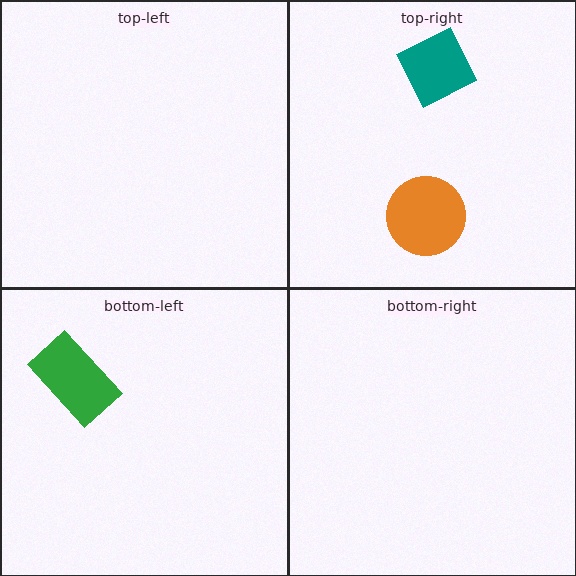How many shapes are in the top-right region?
2.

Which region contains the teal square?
The top-right region.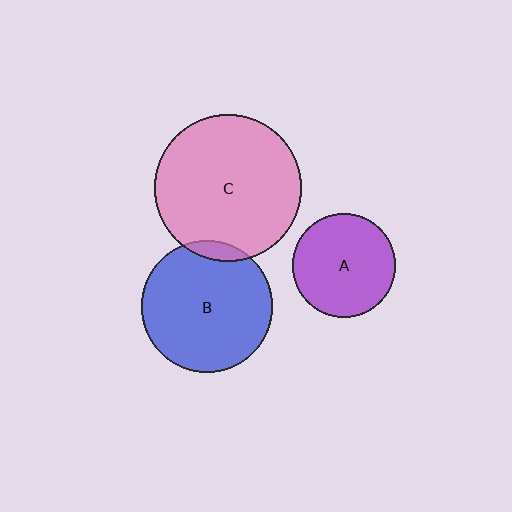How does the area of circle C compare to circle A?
Approximately 2.0 times.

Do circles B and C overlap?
Yes.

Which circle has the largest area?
Circle C (pink).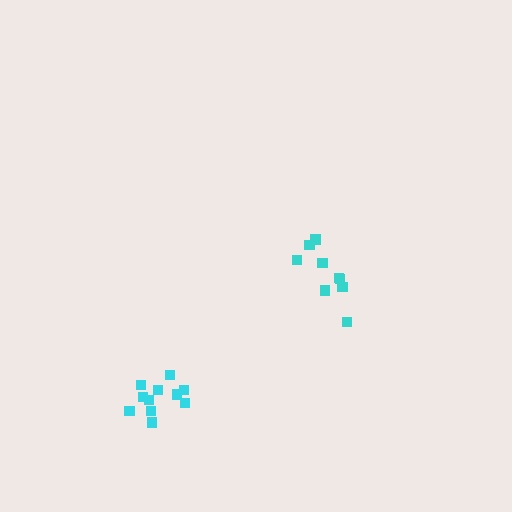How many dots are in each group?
Group 1: 9 dots, Group 2: 11 dots (20 total).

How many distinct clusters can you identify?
There are 2 distinct clusters.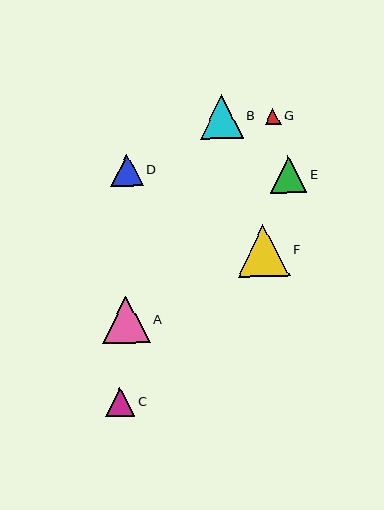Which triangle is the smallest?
Triangle G is the smallest with a size of approximately 16 pixels.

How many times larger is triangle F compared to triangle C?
Triangle F is approximately 1.8 times the size of triangle C.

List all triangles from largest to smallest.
From largest to smallest: F, A, B, E, D, C, G.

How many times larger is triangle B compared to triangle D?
Triangle B is approximately 1.3 times the size of triangle D.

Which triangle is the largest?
Triangle F is the largest with a size of approximately 53 pixels.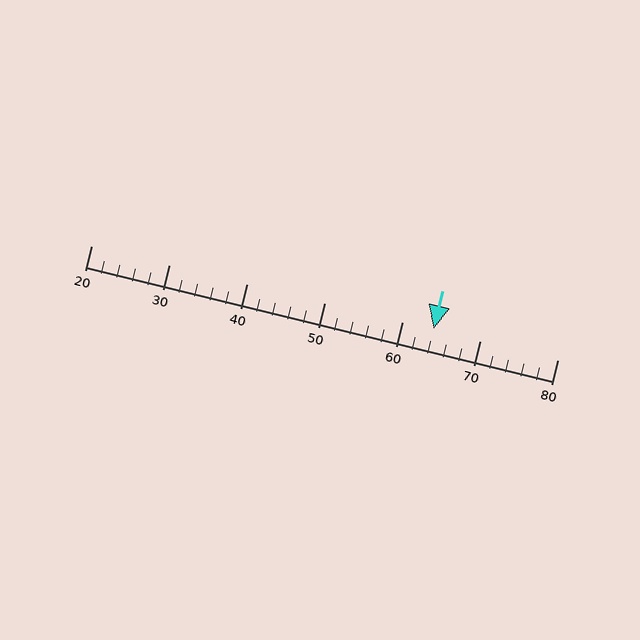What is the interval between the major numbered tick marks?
The major tick marks are spaced 10 units apart.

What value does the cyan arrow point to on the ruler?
The cyan arrow points to approximately 64.